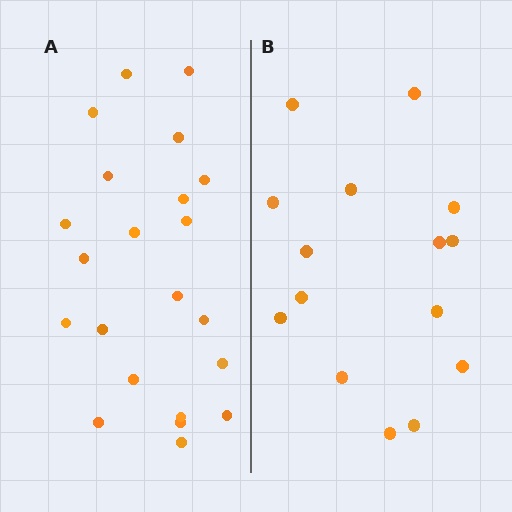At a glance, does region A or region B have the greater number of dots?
Region A (the left region) has more dots.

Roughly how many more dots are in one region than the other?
Region A has roughly 8 or so more dots than region B.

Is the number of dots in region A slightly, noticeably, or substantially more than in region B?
Region A has substantially more. The ratio is roughly 1.5 to 1.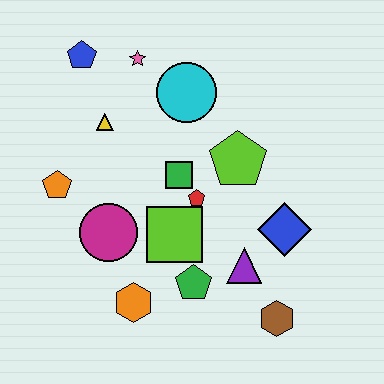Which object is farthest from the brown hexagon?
The blue pentagon is farthest from the brown hexagon.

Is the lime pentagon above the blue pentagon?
No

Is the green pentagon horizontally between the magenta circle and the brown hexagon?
Yes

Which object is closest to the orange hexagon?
The green pentagon is closest to the orange hexagon.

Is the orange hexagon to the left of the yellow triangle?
No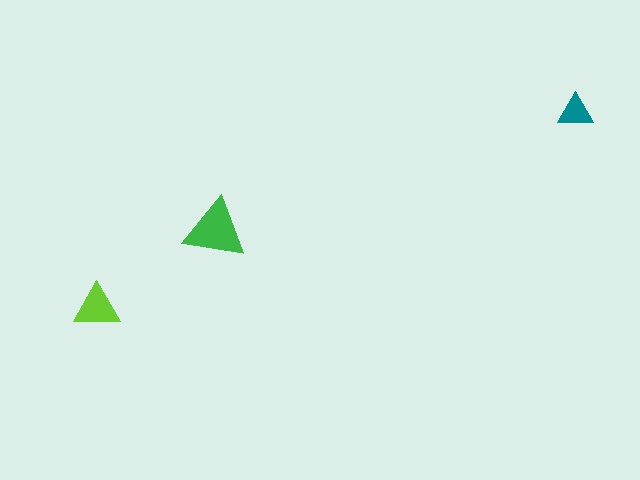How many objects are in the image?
There are 3 objects in the image.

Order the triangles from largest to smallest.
the green one, the lime one, the teal one.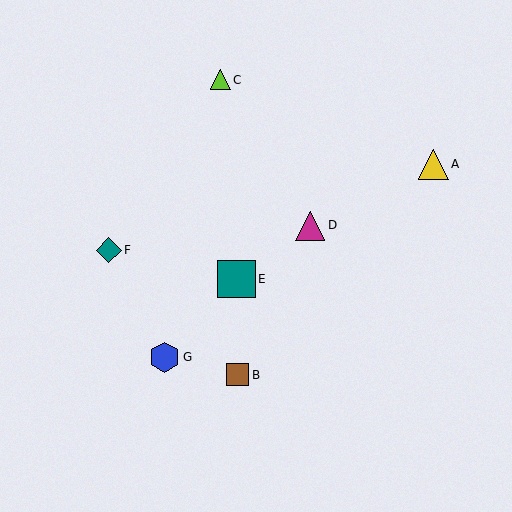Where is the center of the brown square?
The center of the brown square is at (238, 375).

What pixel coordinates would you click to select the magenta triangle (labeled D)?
Click at (310, 226) to select the magenta triangle D.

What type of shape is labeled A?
Shape A is a yellow triangle.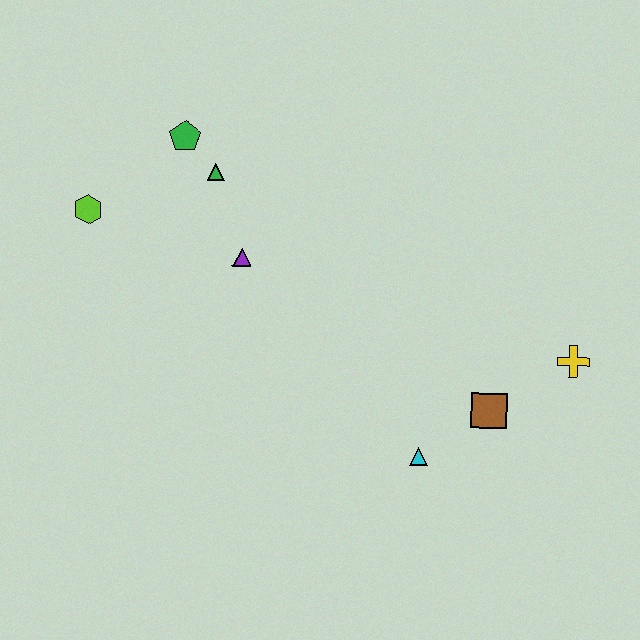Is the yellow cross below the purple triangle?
Yes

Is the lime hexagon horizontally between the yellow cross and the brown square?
No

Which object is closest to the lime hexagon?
The green pentagon is closest to the lime hexagon.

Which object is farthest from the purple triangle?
The yellow cross is farthest from the purple triangle.